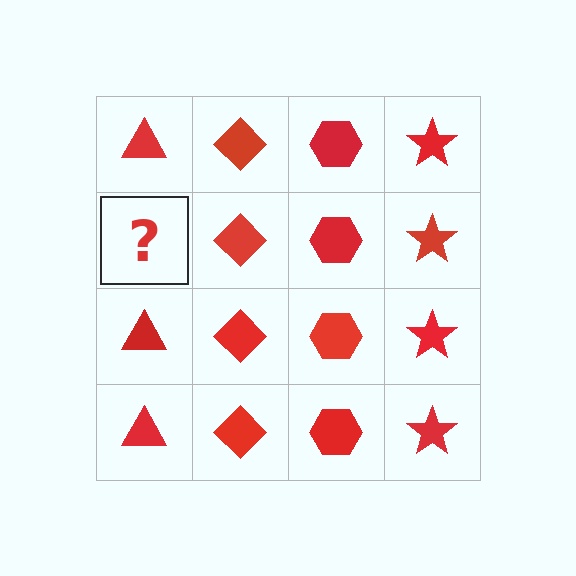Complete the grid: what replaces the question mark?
The question mark should be replaced with a red triangle.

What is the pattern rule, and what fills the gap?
The rule is that each column has a consistent shape. The gap should be filled with a red triangle.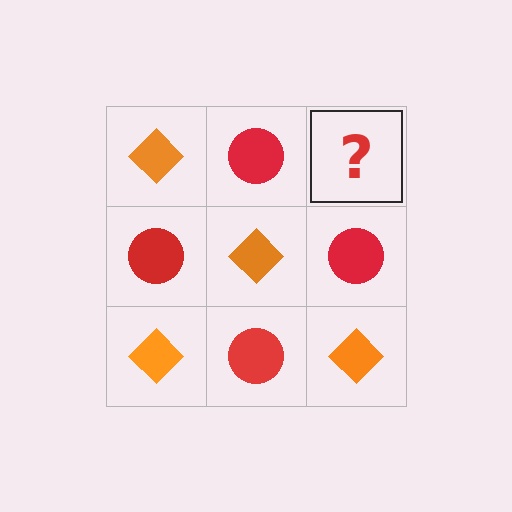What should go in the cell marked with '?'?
The missing cell should contain an orange diamond.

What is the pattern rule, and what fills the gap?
The rule is that it alternates orange diamond and red circle in a checkerboard pattern. The gap should be filled with an orange diamond.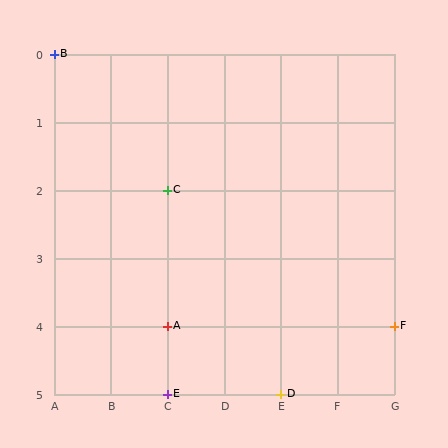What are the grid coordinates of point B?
Point B is at grid coordinates (A, 0).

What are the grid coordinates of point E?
Point E is at grid coordinates (C, 5).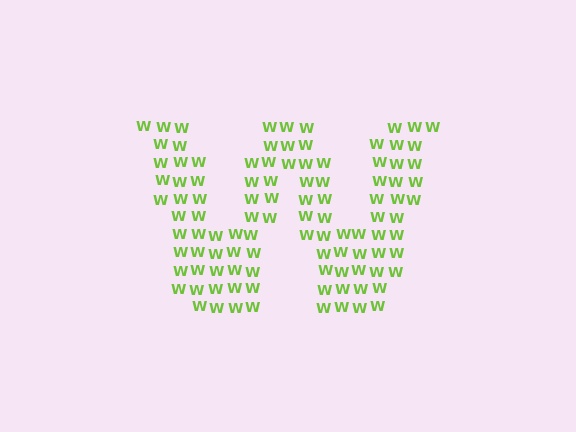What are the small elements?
The small elements are letter W's.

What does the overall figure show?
The overall figure shows the letter W.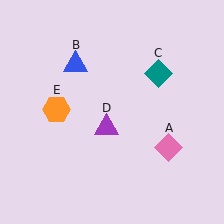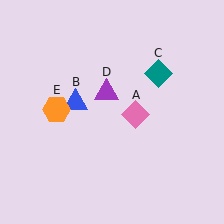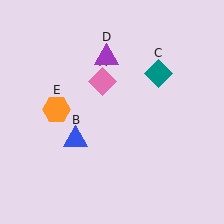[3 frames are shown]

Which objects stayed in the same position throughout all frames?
Teal diamond (object C) and orange hexagon (object E) remained stationary.